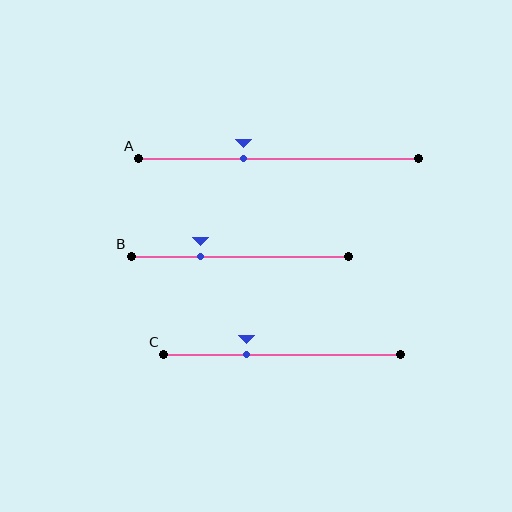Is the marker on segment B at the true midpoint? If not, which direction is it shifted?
No, the marker on segment B is shifted to the left by about 18% of the segment length.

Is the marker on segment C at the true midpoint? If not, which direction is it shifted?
No, the marker on segment C is shifted to the left by about 15% of the segment length.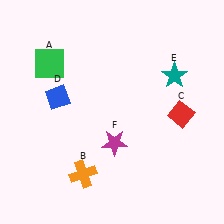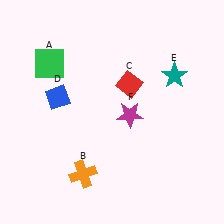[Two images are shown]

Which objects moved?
The objects that moved are: the red diamond (C), the magenta star (F).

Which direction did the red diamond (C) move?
The red diamond (C) moved left.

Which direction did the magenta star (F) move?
The magenta star (F) moved up.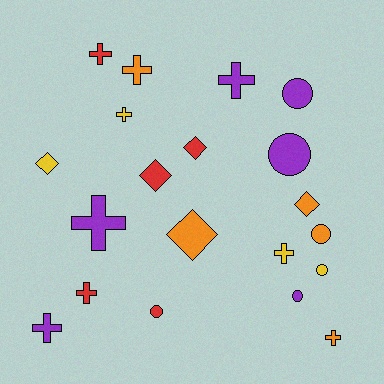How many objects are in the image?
There are 20 objects.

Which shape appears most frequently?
Cross, with 9 objects.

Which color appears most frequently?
Purple, with 6 objects.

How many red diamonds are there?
There are 2 red diamonds.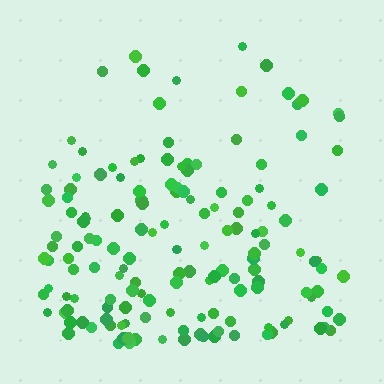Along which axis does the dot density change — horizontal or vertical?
Vertical.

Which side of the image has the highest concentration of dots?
The bottom.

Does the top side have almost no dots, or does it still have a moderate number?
Still a moderate number, just noticeably fewer than the bottom.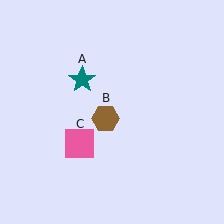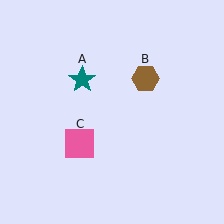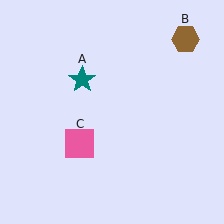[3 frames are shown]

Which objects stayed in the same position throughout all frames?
Teal star (object A) and pink square (object C) remained stationary.